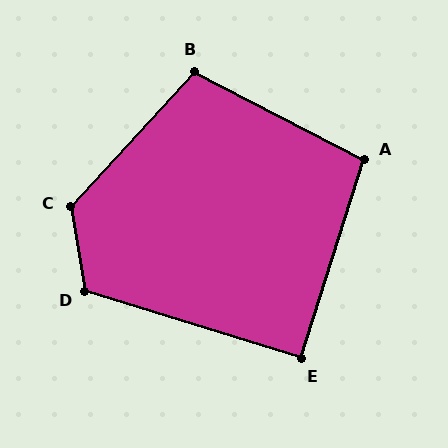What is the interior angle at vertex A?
Approximately 100 degrees (obtuse).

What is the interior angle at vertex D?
Approximately 117 degrees (obtuse).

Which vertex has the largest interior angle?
C, at approximately 128 degrees.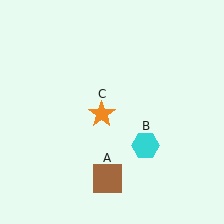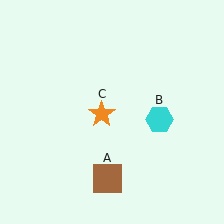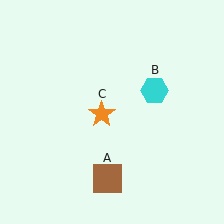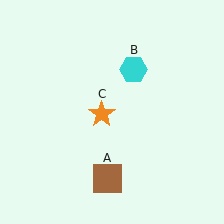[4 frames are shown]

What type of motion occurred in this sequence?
The cyan hexagon (object B) rotated counterclockwise around the center of the scene.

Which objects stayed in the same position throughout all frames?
Brown square (object A) and orange star (object C) remained stationary.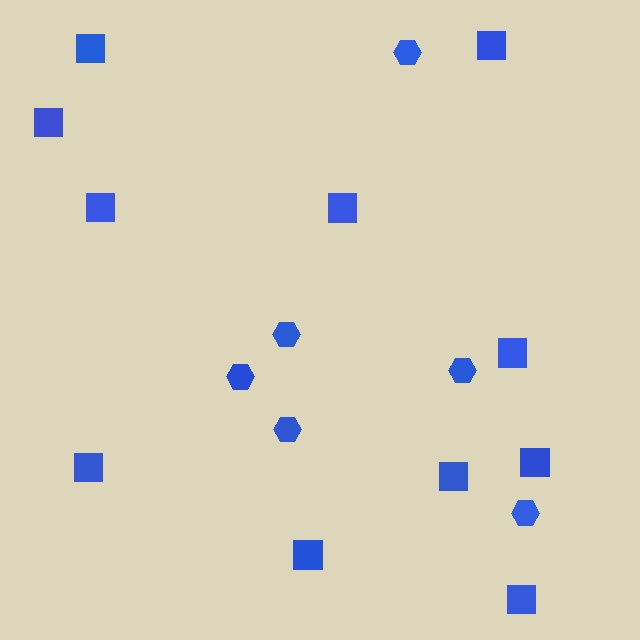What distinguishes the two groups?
There are 2 groups: one group of squares (11) and one group of hexagons (6).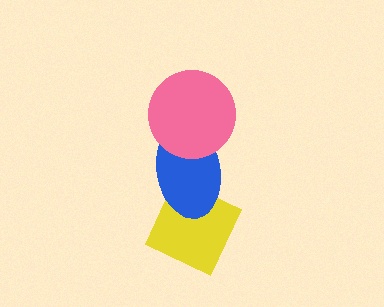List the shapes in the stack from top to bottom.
From top to bottom: the pink circle, the blue ellipse, the yellow diamond.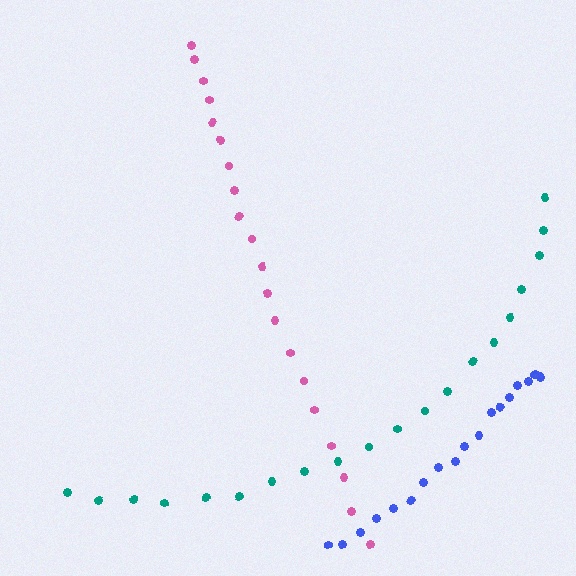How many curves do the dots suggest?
There are 3 distinct paths.